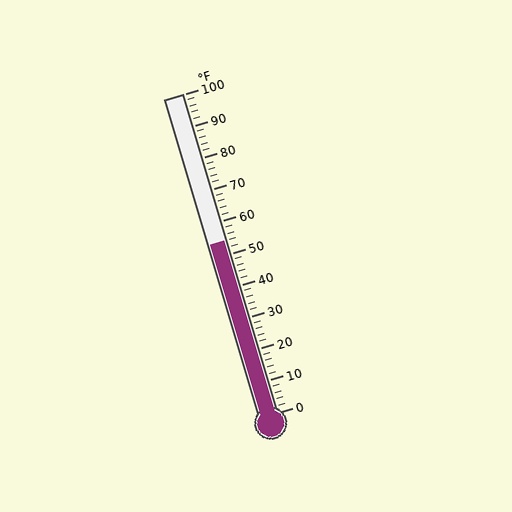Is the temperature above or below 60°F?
The temperature is below 60°F.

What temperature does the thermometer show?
The thermometer shows approximately 54°F.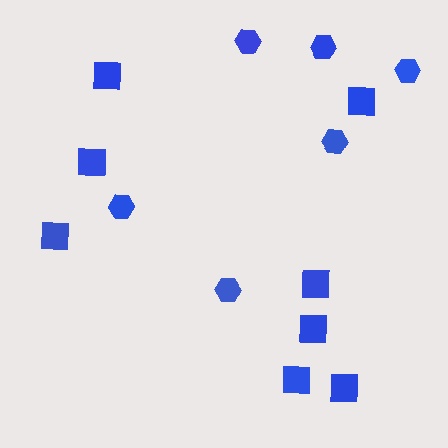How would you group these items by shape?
There are 2 groups: one group of squares (8) and one group of hexagons (6).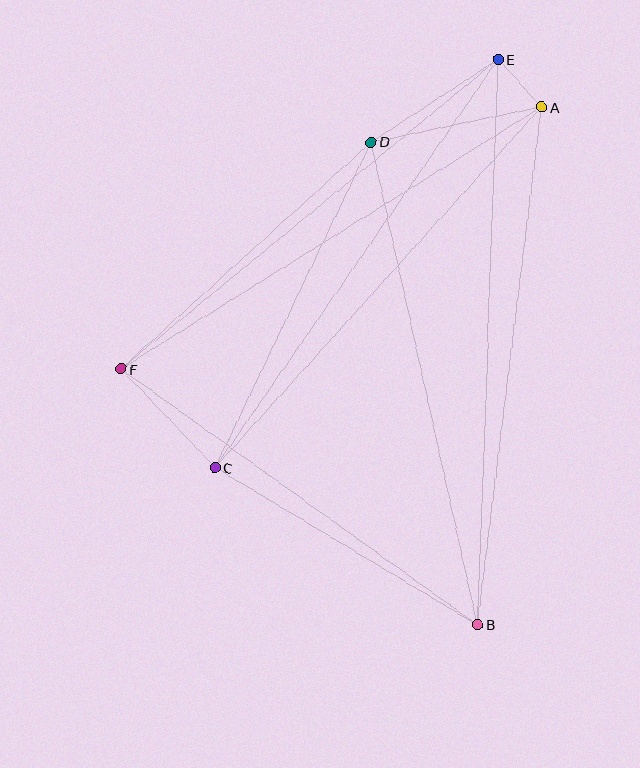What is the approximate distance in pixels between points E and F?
The distance between E and F is approximately 488 pixels.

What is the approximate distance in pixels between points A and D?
The distance between A and D is approximately 174 pixels.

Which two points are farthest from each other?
Points B and E are farthest from each other.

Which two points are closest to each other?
Points A and E are closest to each other.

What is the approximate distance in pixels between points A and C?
The distance between A and C is approximately 487 pixels.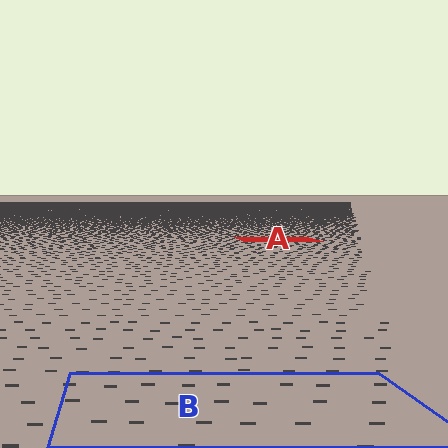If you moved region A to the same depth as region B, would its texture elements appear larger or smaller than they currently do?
They would appear larger. At a closer depth, the same texture elements are projected at a bigger on-screen size.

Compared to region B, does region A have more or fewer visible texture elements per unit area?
Region A has more texture elements per unit area — they are packed more densely because it is farther away.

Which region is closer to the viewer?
Region B is closer. The texture elements there are larger and more spread out.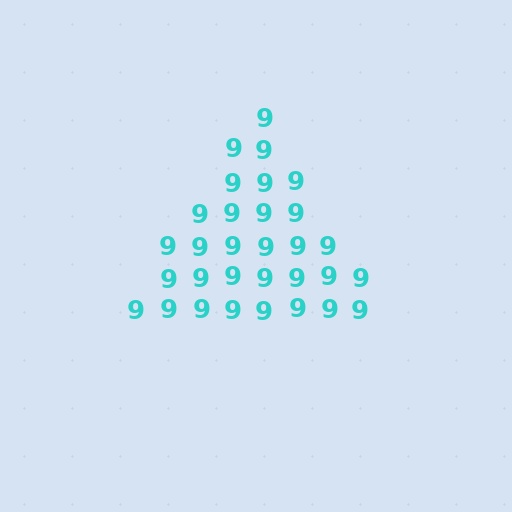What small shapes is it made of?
It is made of small digit 9's.